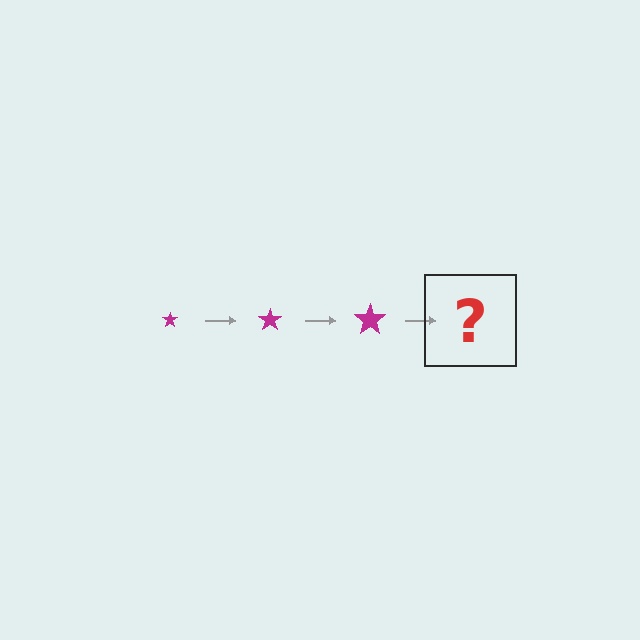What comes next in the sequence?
The next element should be a magenta star, larger than the previous one.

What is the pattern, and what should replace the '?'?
The pattern is that the star gets progressively larger each step. The '?' should be a magenta star, larger than the previous one.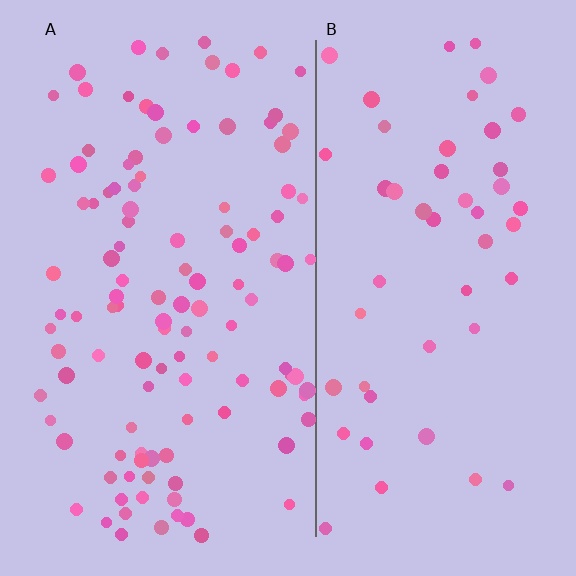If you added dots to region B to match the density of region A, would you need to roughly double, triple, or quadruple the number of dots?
Approximately double.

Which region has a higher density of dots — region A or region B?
A (the left).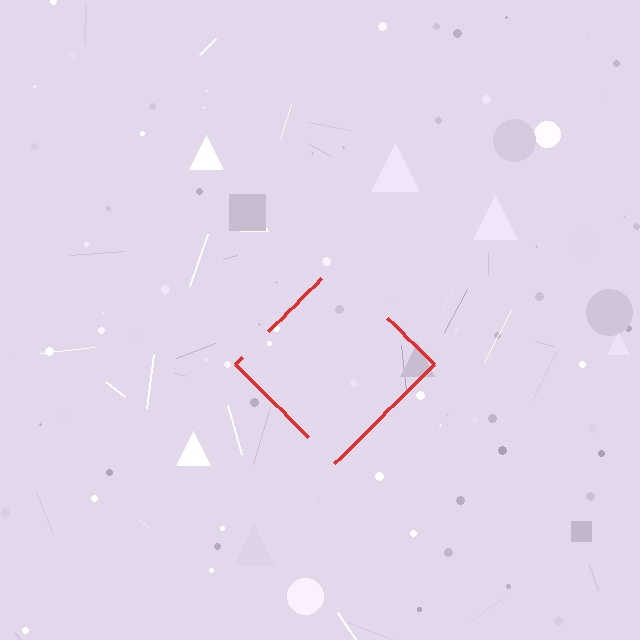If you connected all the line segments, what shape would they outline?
They would outline a diamond.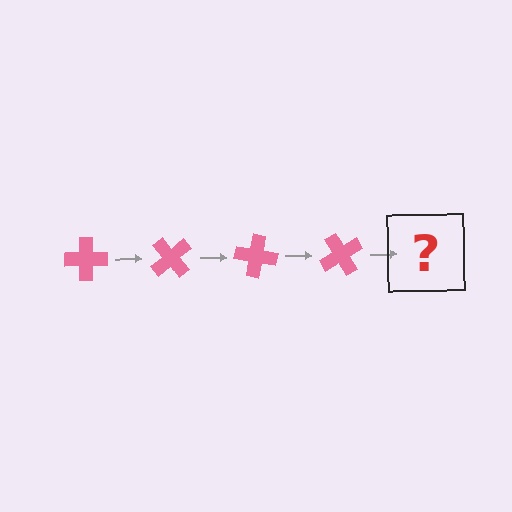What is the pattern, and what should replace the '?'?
The pattern is that the cross rotates 50 degrees each step. The '?' should be a pink cross rotated 200 degrees.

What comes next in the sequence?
The next element should be a pink cross rotated 200 degrees.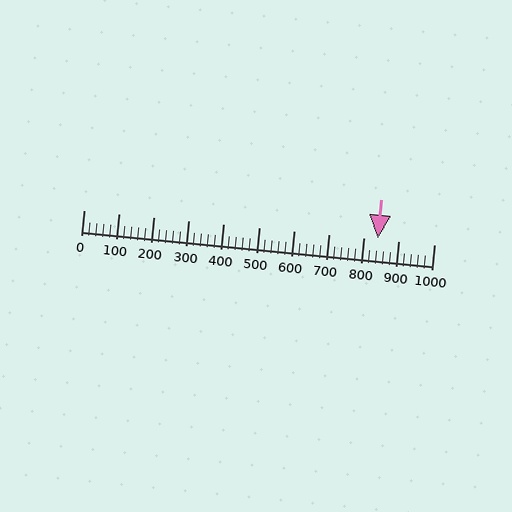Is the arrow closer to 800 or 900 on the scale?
The arrow is closer to 800.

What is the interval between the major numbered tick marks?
The major tick marks are spaced 100 units apart.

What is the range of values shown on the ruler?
The ruler shows values from 0 to 1000.